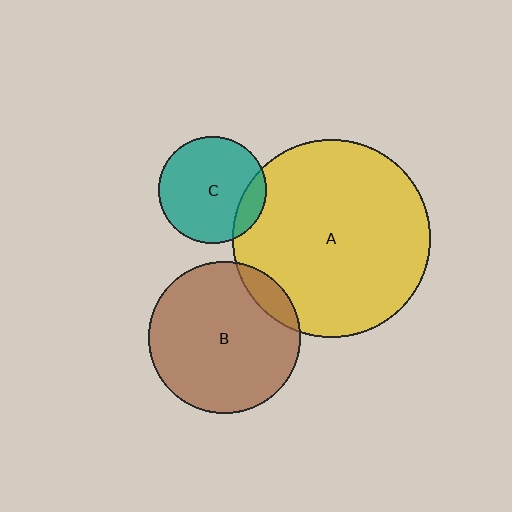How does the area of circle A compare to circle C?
Approximately 3.4 times.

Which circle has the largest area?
Circle A (yellow).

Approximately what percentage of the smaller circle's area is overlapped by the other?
Approximately 15%.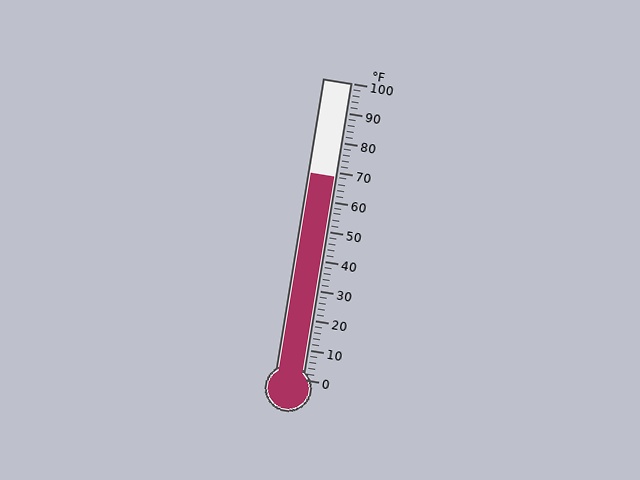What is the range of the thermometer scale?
The thermometer scale ranges from 0°F to 100°F.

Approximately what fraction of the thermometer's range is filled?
The thermometer is filled to approximately 70% of its range.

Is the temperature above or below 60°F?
The temperature is above 60°F.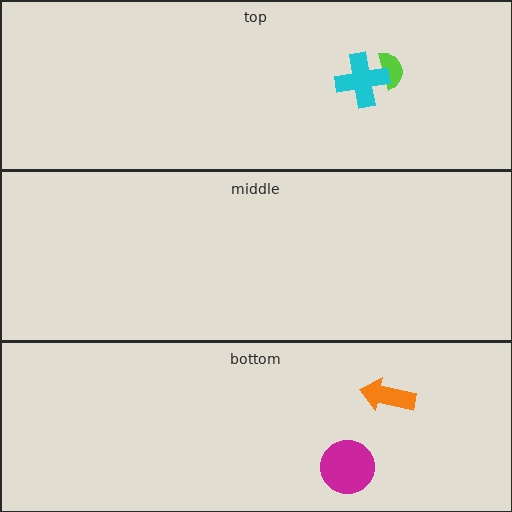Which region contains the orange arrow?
The bottom region.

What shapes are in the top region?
The lime semicircle, the cyan cross.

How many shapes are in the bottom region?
2.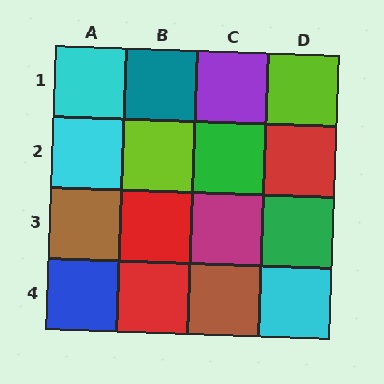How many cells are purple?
1 cell is purple.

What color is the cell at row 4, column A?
Blue.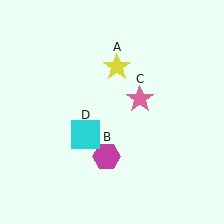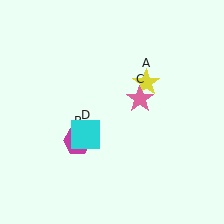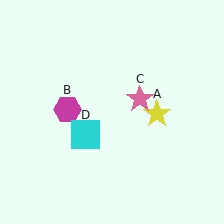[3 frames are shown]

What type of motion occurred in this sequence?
The yellow star (object A), magenta hexagon (object B) rotated clockwise around the center of the scene.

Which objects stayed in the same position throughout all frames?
Pink star (object C) and cyan square (object D) remained stationary.